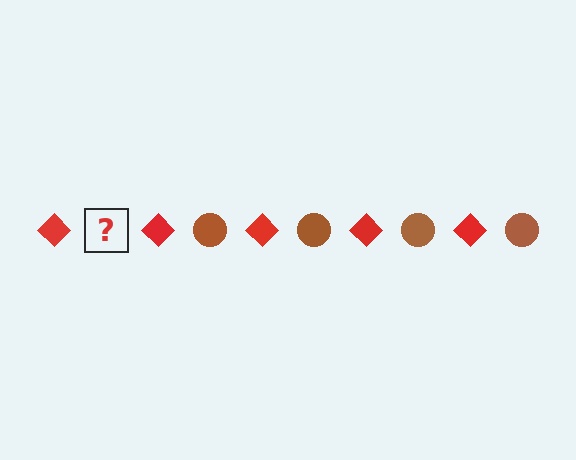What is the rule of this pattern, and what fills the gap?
The rule is that the pattern alternates between red diamond and brown circle. The gap should be filled with a brown circle.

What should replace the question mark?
The question mark should be replaced with a brown circle.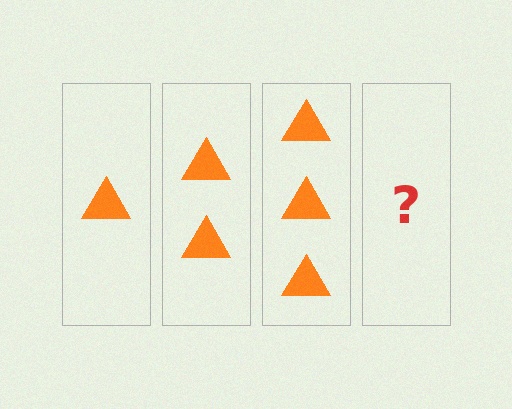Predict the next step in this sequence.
The next step is 4 triangles.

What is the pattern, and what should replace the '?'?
The pattern is that each step adds one more triangle. The '?' should be 4 triangles.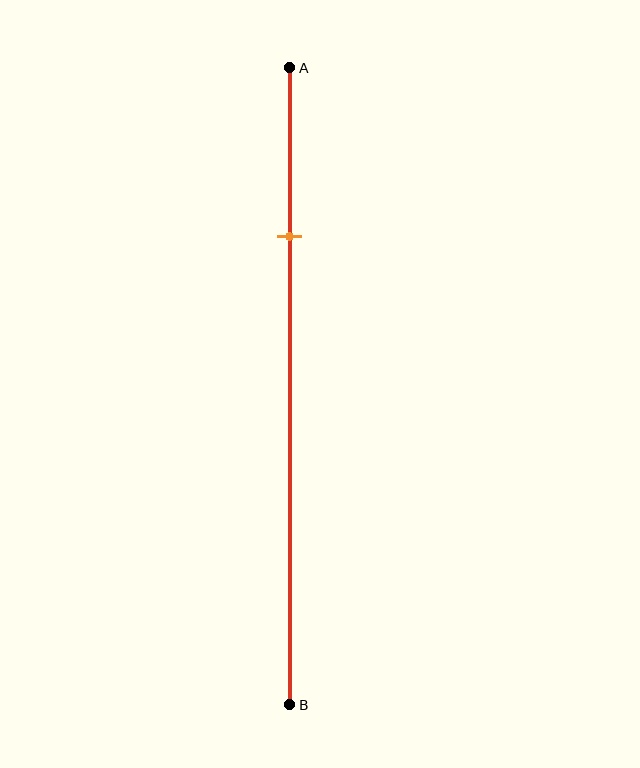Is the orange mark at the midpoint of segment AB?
No, the mark is at about 25% from A, not at the 50% midpoint.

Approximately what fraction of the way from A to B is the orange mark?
The orange mark is approximately 25% of the way from A to B.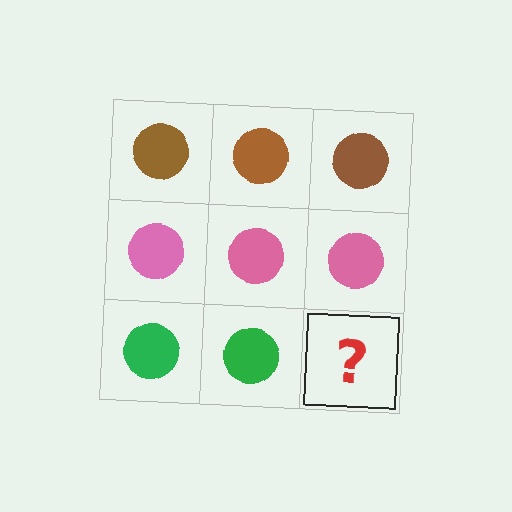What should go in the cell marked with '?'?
The missing cell should contain a green circle.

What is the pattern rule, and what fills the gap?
The rule is that each row has a consistent color. The gap should be filled with a green circle.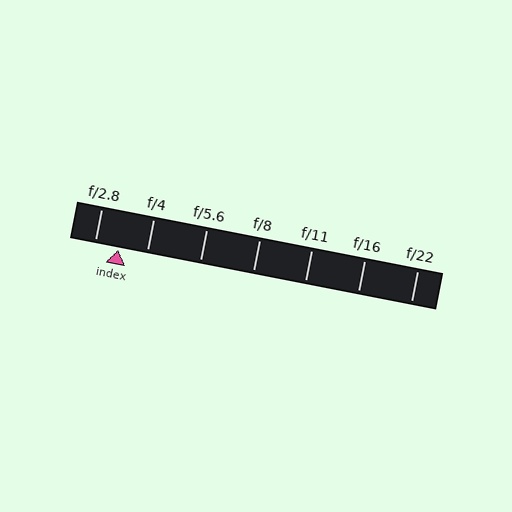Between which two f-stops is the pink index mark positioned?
The index mark is between f/2.8 and f/4.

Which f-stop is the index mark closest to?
The index mark is closest to f/2.8.